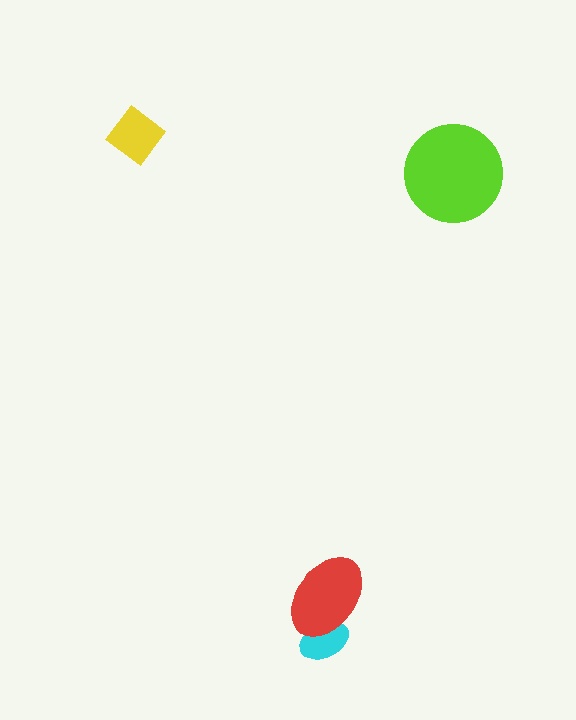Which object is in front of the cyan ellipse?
The red ellipse is in front of the cyan ellipse.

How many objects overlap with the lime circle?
0 objects overlap with the lime circle.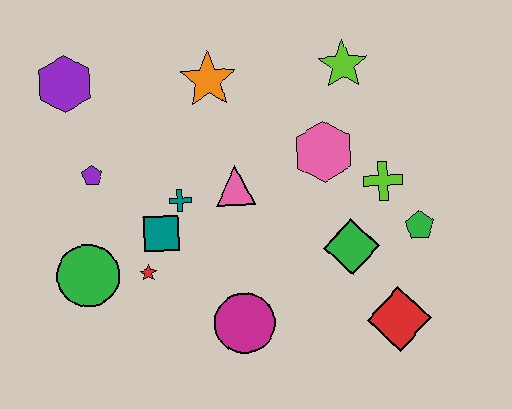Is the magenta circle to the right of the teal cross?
Yes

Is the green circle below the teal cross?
Yes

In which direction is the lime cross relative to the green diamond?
The lime cross is above the green diamond.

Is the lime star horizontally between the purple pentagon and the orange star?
No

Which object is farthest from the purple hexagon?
The red diamond is farthest from the purple hexagon.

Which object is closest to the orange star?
The pink triangle is closest to the orange star.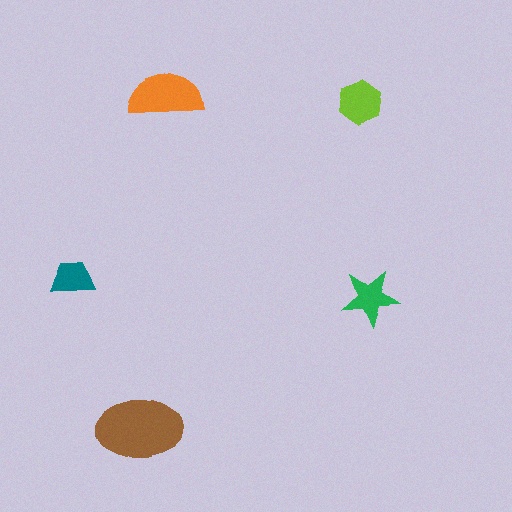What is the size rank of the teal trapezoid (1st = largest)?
5th.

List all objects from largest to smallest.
The brown ellipse, the orange semicircle, the lime hexagon, the green star, the teal trapezoid.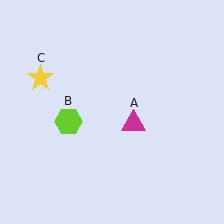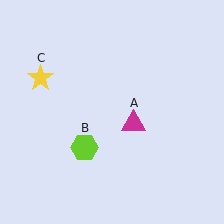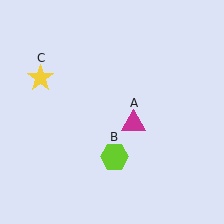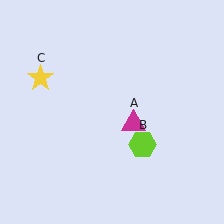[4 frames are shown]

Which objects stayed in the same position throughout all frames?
Magenta triangle (object A) and yellow star (object C) remained stationary.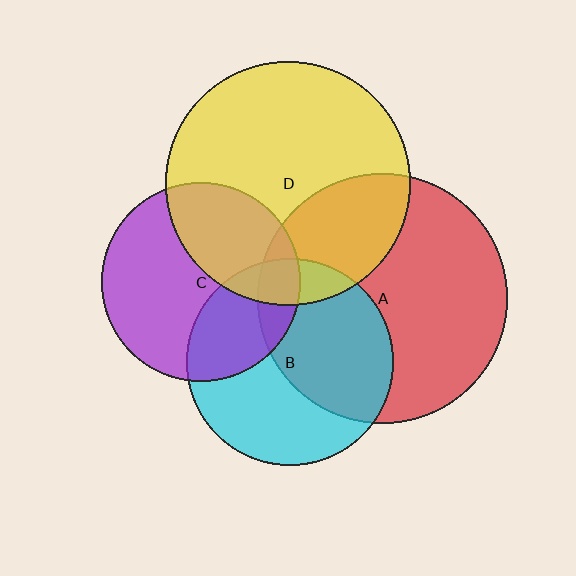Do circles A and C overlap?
Yes.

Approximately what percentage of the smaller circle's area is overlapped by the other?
Approximately 10%.